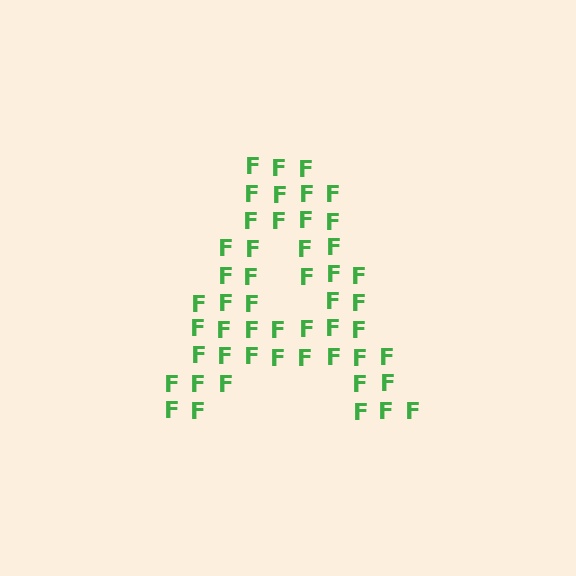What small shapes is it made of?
It is made of small letter F's.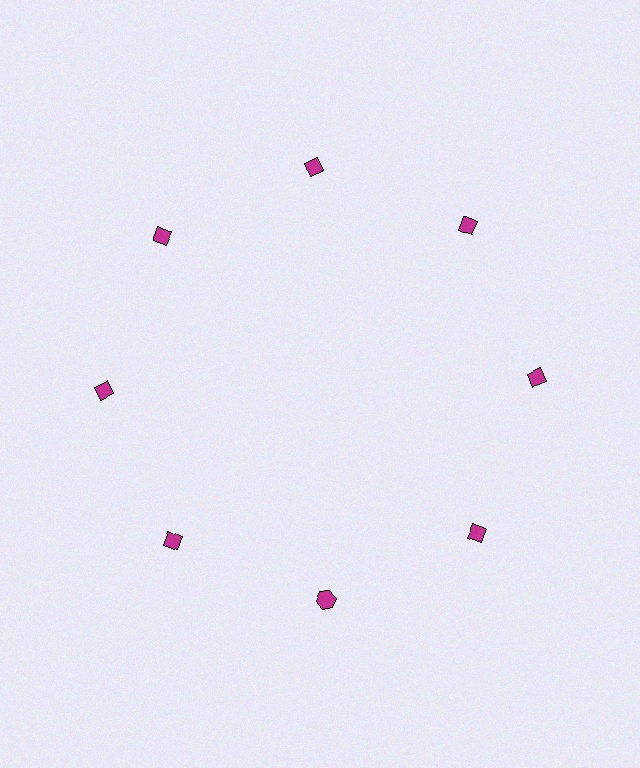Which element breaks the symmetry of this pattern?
The magenta hexagon at roughly the 6 o'clock position breaks the symmetry. All other shapes are magenta diamonds.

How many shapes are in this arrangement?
There are 8 shapes arranged in a ring pattern.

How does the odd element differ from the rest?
It has a different shape: hexagon instead of diamond.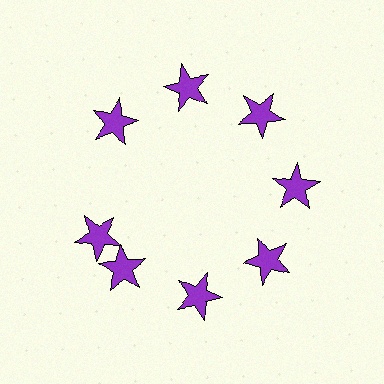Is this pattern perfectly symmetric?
No. The 8 purple stars are arranged in a ring, but one element near the 9 o'clock position is rotated out of alignment along the ring, breaking the 8-fold rotational symmetry.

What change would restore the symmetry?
The symmetry would be restored by rotating it back into even spacing with its neighbors so that all 8 stars sit at equal angles and equal distance from the center.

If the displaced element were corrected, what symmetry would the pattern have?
It would have 8-fold rotational symmetry — the pattern would map onto itself every 45 degrees.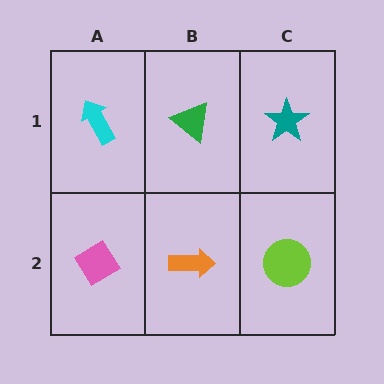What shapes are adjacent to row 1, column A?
A pink diamond (row 2, column A), a green triangle (row 1, column B).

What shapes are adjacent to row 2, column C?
A teal star (row 1, column C), an orange arrow (row 2, column B).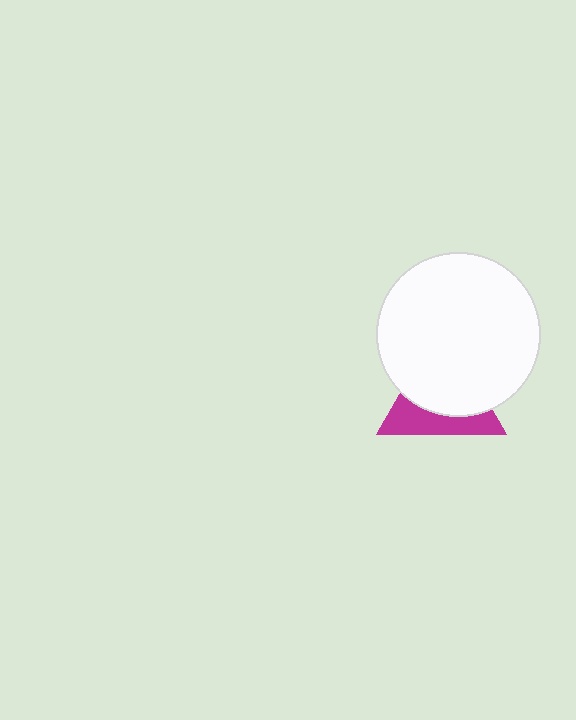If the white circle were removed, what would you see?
You would see the complete magenta triangle.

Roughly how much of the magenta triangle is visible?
A small part of it is visible (roughly 39%).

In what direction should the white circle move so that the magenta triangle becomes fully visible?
The white circle should move up. That is the shortest direction to clear the overlap and leave the magenta triangle fully visible.